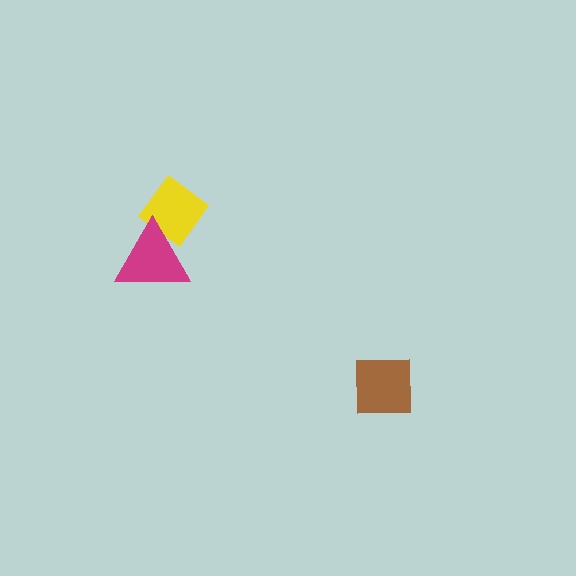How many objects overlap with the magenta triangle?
1 object overlaps with the magenta triangle.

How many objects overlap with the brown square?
0 objects overlap with the brown square.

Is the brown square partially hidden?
No, no other shape covers it.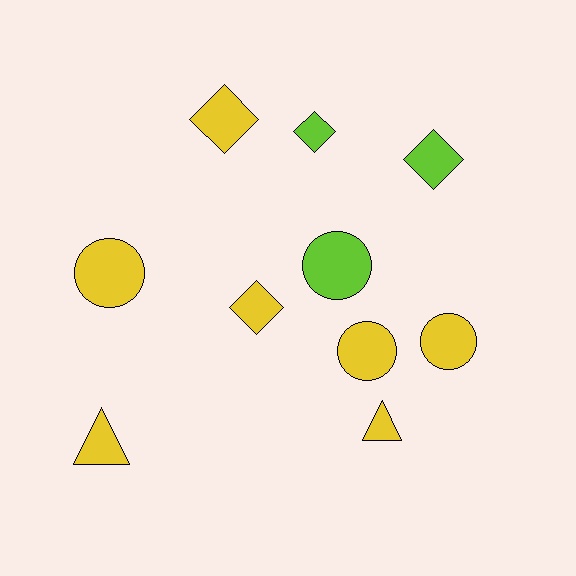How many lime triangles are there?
There are no lime triangles.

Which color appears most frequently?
Yellow, with 7 objects.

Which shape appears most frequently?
Circle, with 4 objects.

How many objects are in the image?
There are 10 objects.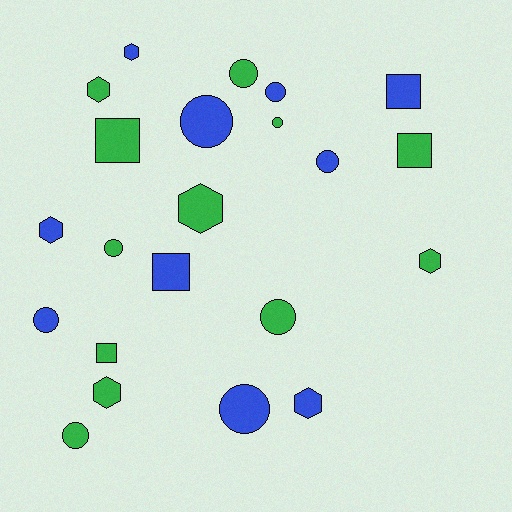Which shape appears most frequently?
Circle, with 10 objects.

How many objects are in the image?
There are 22 objects.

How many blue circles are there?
There are 5 blue circles.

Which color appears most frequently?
Green, with 12 objects.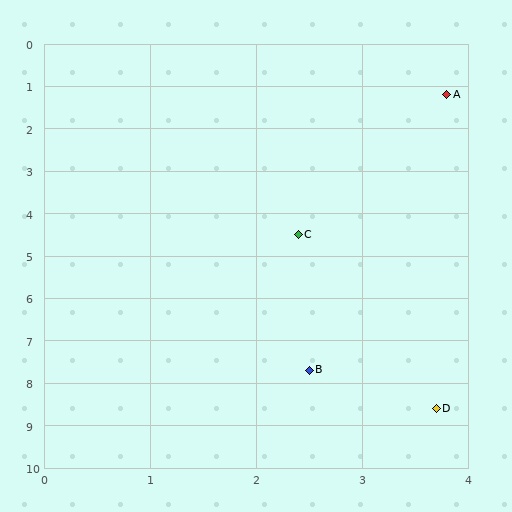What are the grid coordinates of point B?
Point B is at approximately (2.5, 7.7).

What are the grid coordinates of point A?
Point A is at approximately (3.8, 1.2).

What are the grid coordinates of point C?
Point C is at approximately (2.4, 4.5).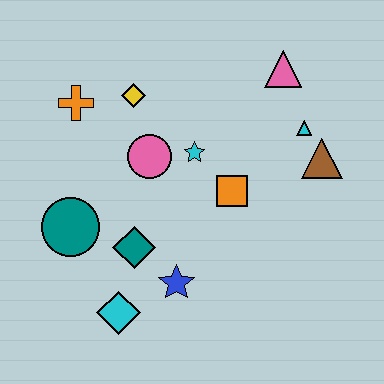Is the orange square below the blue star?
No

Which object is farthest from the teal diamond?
The pink triangle is farthest from the teal diamond.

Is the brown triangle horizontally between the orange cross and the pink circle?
No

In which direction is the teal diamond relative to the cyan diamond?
The teal diamond is above the cyan diamond.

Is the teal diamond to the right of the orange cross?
Yes